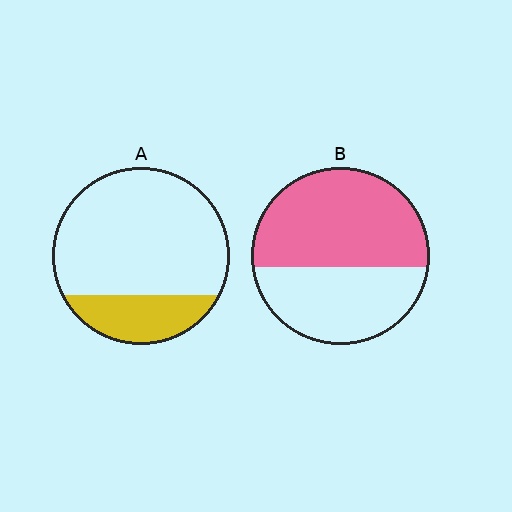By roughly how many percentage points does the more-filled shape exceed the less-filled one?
By roughly 35 percentage points (B over A).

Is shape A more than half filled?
No.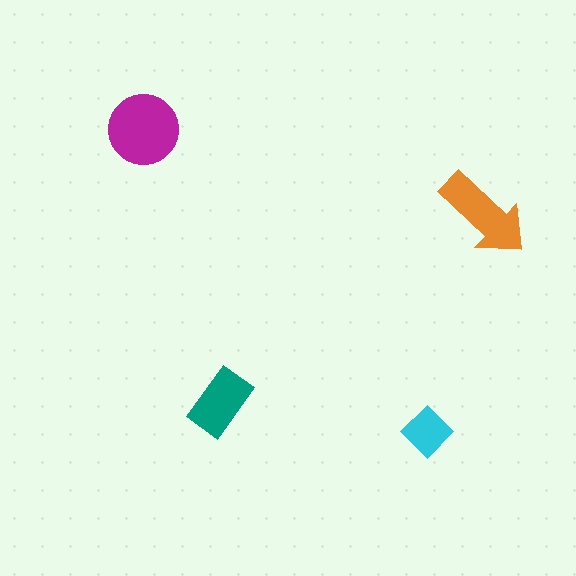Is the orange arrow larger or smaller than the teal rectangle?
Larger.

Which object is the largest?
The magenta circle.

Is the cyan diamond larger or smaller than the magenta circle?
Smaller.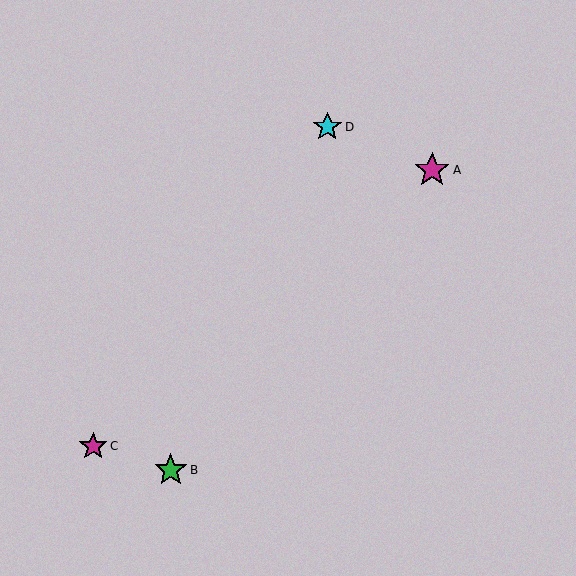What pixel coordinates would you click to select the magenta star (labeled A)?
Click at (432, 170) to select the magenta star A.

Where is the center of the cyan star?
The center of the cyan star is at (327, 127).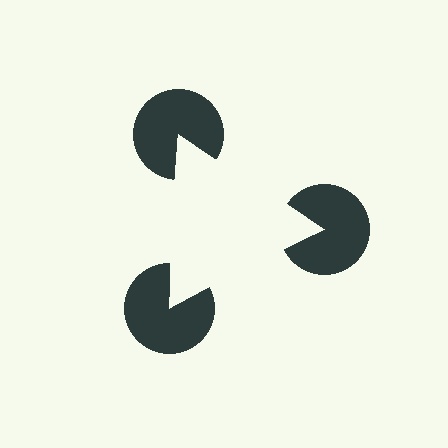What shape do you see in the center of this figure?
An illusory triangle — its edges are inferred from the aligned wedge cuts in the pac-man discs, not physically drawn.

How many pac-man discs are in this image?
There are 3 — one at each vertex of the illusory triangle.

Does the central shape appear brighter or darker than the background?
It typically appears slightly brighter than the background, even though no actual brightness change is drawn.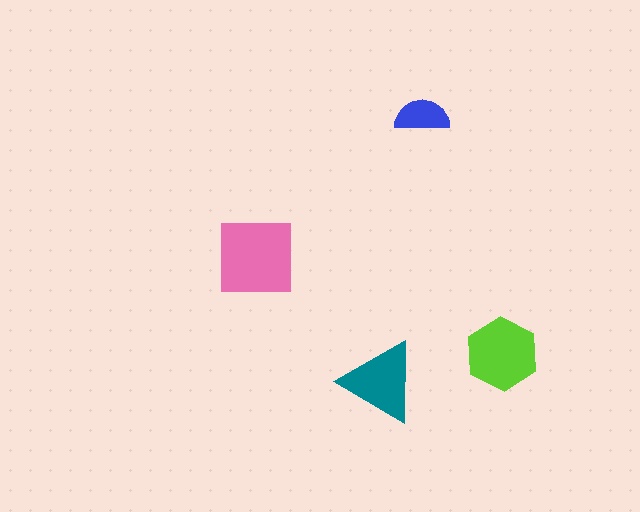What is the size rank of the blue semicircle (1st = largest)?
4th.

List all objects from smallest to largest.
The blue semicircle, the teal triangle, the lime hexagon, the pink square.